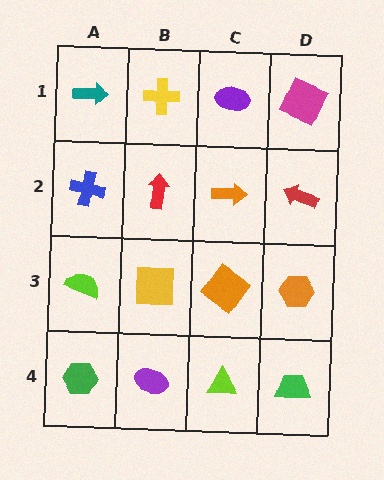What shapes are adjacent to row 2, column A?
A teal arrow (row 1, column A), a lime semicircle (row 3, column A), a red arrow (row 2, column B).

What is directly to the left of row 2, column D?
An orange arrow.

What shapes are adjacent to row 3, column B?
A red arrow (row 2, column B), a purple ellipse (row 4, column B), a lime semicircle (row 3, column A), an orange diamond (row 3, column C).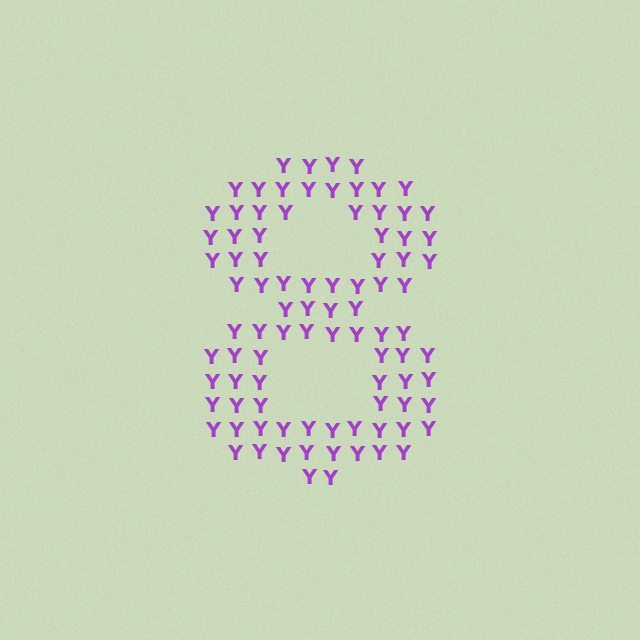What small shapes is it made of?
It is made of small letter Y's.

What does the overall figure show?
The overall figure shows the digit 8.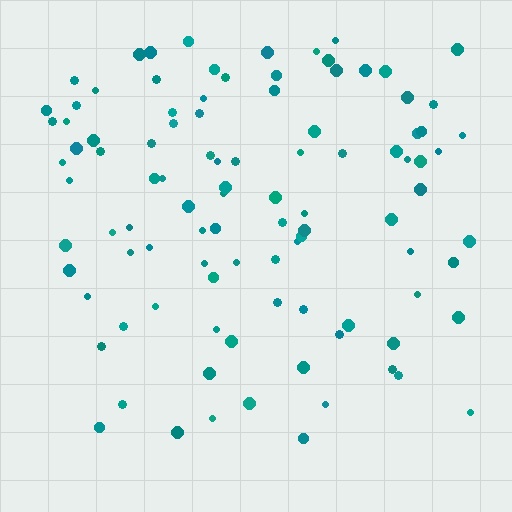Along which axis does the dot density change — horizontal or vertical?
Vertical.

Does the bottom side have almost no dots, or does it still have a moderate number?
Still a moderate number, just noticeably fewer than the top.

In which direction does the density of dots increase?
From bottom to top, with the top side densest.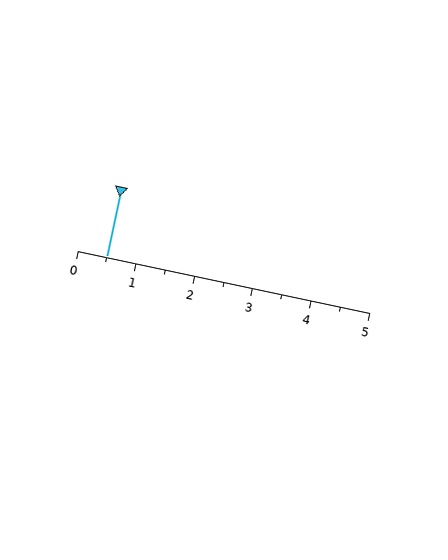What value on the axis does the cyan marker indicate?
The marker indicates approximately 0.5.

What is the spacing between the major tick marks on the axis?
The major ticks are spaced 1 apart.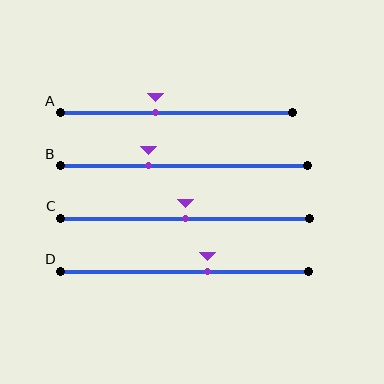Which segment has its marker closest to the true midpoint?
Segment C has its marker closest to the true midpoint.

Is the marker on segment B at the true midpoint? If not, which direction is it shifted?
No, the marker on segment B is shifted to the left by about 14% of the segment length.